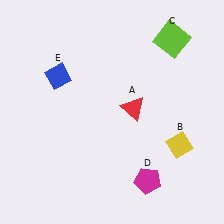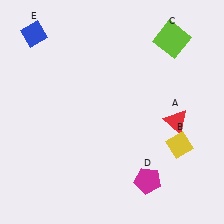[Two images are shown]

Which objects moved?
The objects that moved are: the red triangle (A), the blue diamond (E).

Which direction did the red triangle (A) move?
The red triangle (A) moved right.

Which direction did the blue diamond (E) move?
The blue diamond (E) moved up.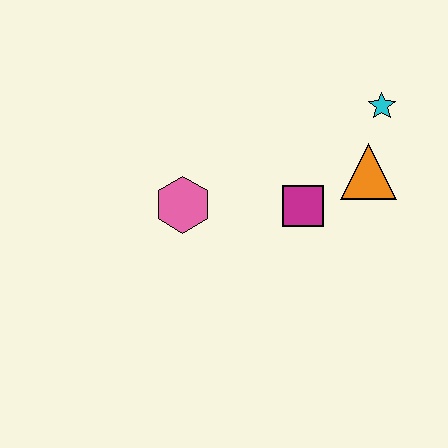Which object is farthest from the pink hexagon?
The cyan star is farthest from the pink hexagon.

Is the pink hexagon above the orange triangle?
No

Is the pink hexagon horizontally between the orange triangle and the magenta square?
No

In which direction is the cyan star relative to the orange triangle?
The cyan star is above the orange triangle.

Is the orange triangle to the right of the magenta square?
Yes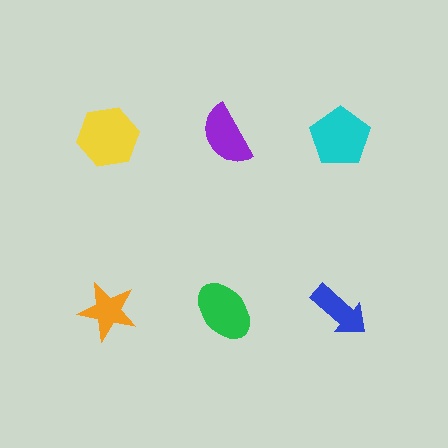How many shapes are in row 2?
3 shapes.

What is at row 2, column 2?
A green ellipse.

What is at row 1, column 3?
A cyan pentagon.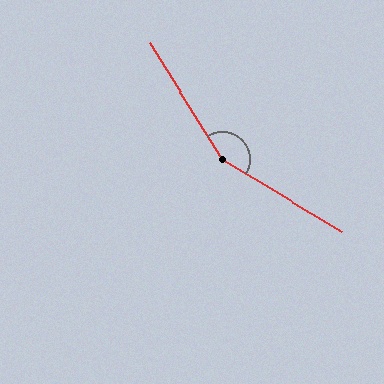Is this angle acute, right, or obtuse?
It is obtuse.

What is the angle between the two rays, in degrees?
Approximately 153 degrees.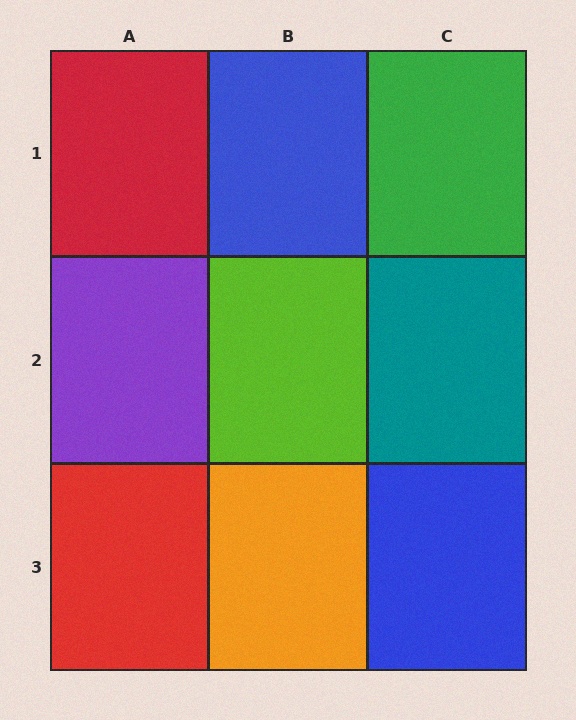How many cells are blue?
2 cells are blue.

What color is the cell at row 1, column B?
Blue.